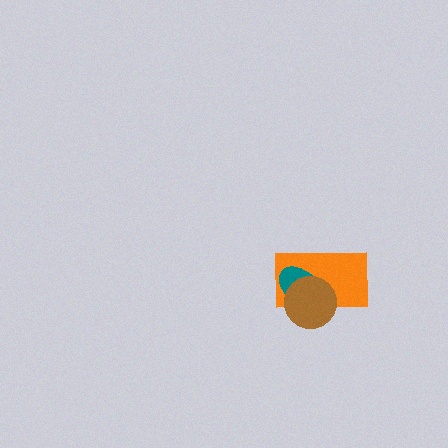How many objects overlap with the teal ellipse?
2 objects overlap with the teal ellipse.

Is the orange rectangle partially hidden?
Yes, it is partially covered by another shape.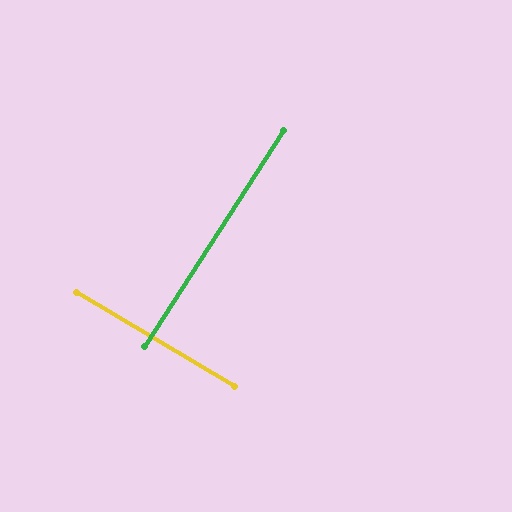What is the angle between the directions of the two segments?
Approximately 88 degrees.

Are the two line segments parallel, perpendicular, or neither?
Perpendicular — they meet at approximately 88°.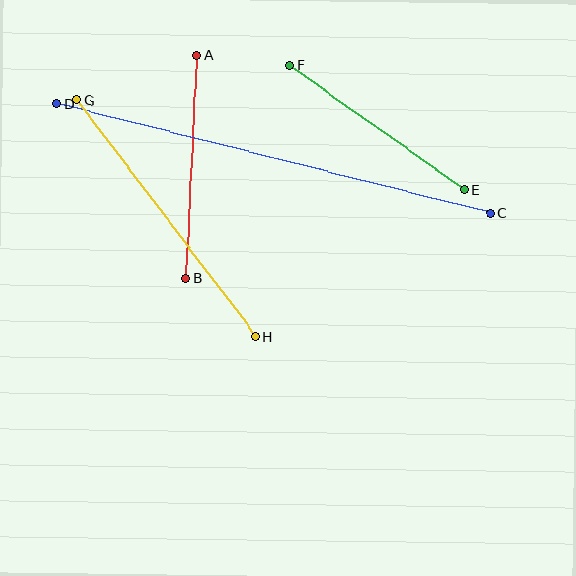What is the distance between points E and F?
The distance is approximately 215 pixels.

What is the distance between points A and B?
The distance is approximately 223 pixels.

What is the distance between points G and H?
The distance is approximately 296 pixels.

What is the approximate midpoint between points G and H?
The midpoint is at approximately (166, 218) pixels.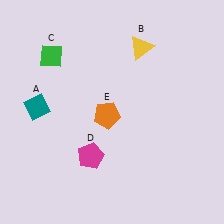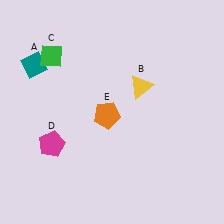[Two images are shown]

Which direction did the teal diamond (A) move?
The teal diamond (A) moved up.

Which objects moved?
The objects that moved are: the teal diamond (A), the yellow triangle (B), the magenta pentagon (D).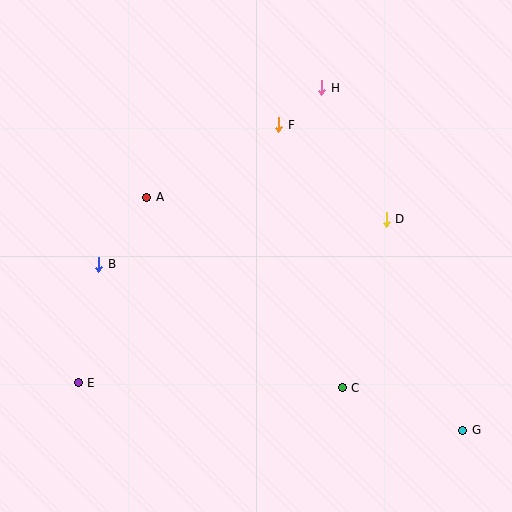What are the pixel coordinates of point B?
Point B is at (99, 264).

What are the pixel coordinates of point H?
Point H is at (322, 88).